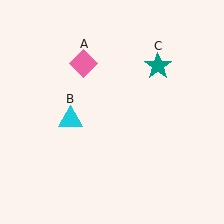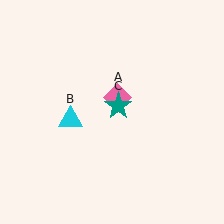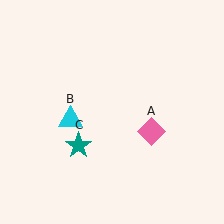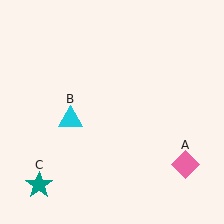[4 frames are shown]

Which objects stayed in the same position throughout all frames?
Cyan triangle (object B) remained stationary.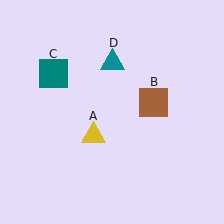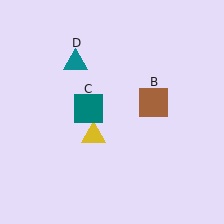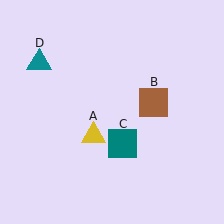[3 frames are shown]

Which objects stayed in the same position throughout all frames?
Yellow triangle (object A) and brown square (object B) remained stationary.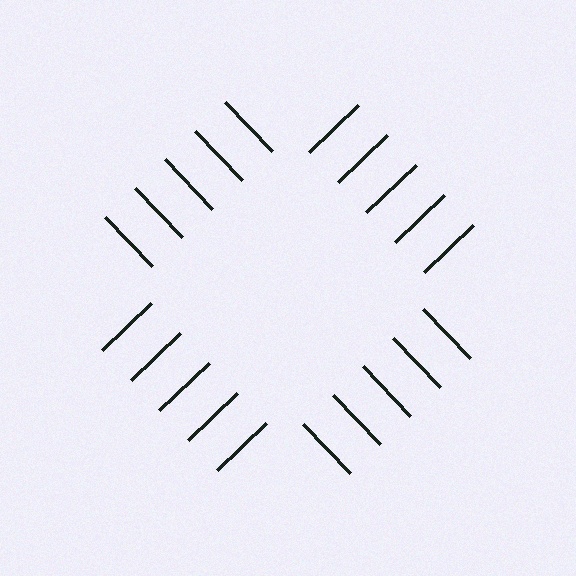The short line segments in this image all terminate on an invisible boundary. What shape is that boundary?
An illusory square — the line segments terminate on its edges but no continuous stroke is drawn.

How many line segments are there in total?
20 — 5 along each of the 4 edges.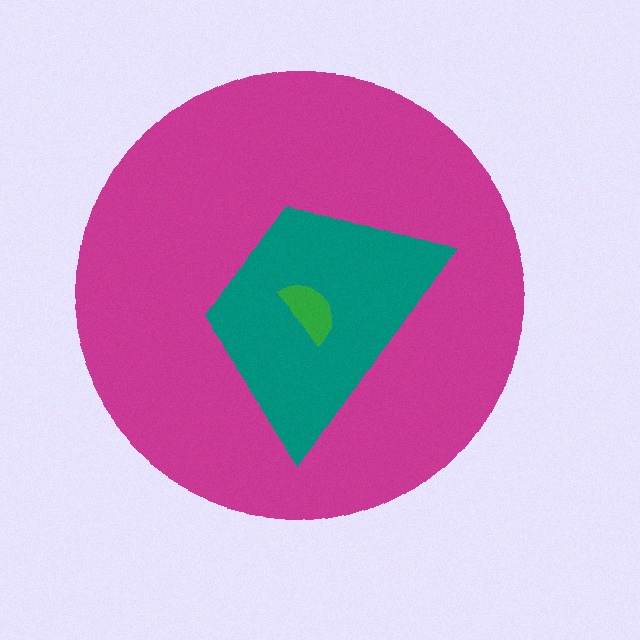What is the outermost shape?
The magenta circle.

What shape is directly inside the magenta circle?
The teal trapezoid.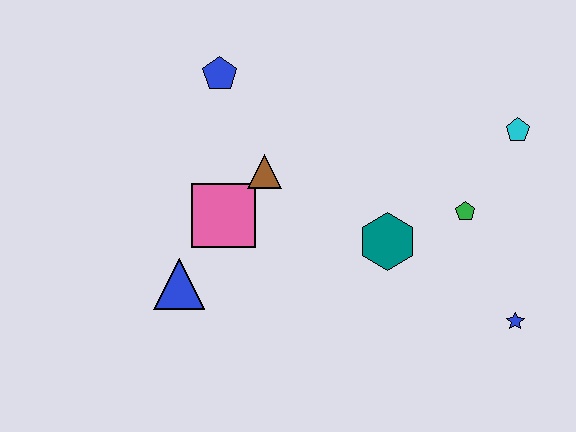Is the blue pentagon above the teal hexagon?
Yes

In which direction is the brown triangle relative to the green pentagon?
The brown triangle is to the left of the green pentagon.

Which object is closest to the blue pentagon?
The brown triangle is closest to the blue pentagon.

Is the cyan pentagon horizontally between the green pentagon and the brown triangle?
No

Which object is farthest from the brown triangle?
The blue star is farthest from the brown triangle.